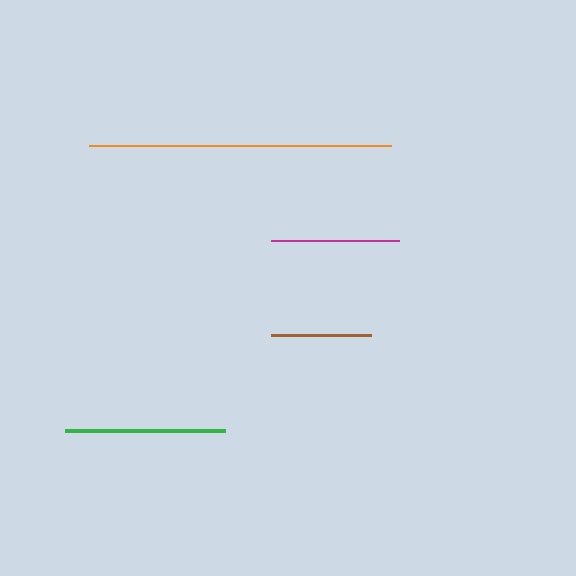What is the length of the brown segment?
The brown segment is approximately 100 pixels long.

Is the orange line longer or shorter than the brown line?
The orange line is longer than the brown line.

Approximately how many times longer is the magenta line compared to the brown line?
The magenta line is approximately 1.3 times the length of the brown line.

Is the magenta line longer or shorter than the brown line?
The magenta line is longer than the brown line.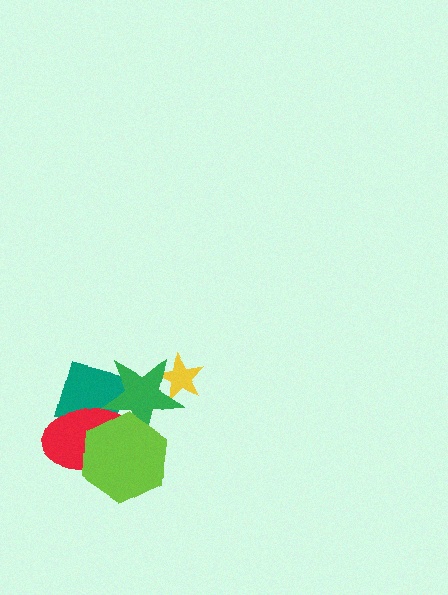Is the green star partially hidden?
Yes, it is partially covered by another shape.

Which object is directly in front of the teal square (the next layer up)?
The red ellipse is directly in front of the teal square.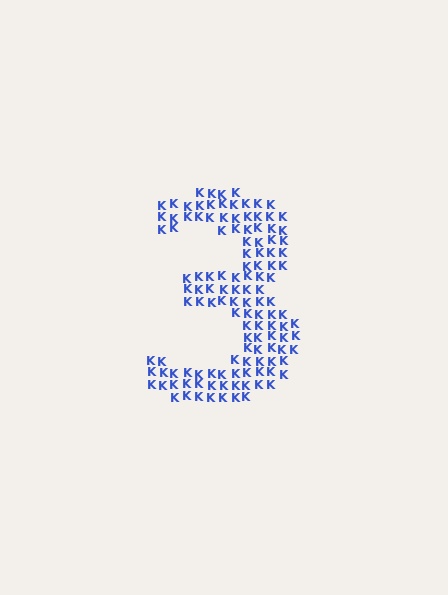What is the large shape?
The large shape is the digit 3.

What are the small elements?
The small elements are letter K's.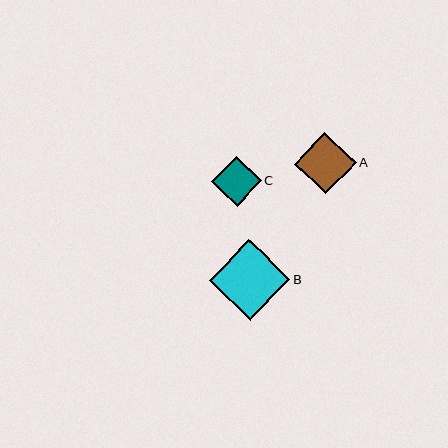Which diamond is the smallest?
Diamond C is the smallest with a size of approximately 49 pixels.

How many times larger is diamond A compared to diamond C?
Diamond A is approximately 1.2 times the size of diamond C.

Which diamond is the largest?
Diamond B is the largest with a size of approximately 81 pixels.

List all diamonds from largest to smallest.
From largest to smallest: B, A, C.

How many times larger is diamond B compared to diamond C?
Diamond B is approximately 1.6 times the size of diamond C.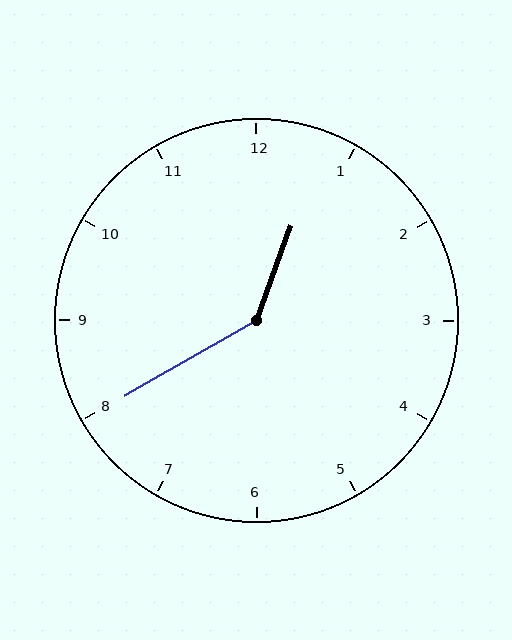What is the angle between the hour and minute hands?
Approximately 140 degrees.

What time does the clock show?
12:40.